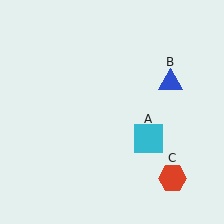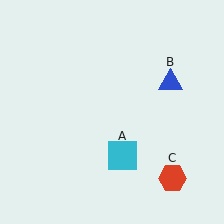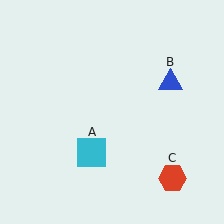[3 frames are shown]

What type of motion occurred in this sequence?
The cyan square (object A) rotated clockwise around the center of the scene.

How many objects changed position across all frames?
1 object changed position: cyan square (object A).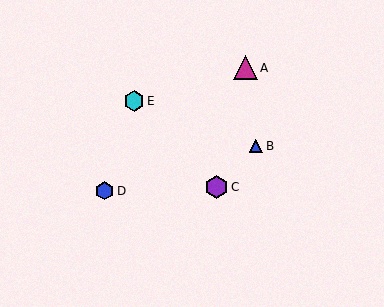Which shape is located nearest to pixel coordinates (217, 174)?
The purple hexagon (labeled C) at (216, 187) is nearest to that location.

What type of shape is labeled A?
Shape A is a magenta triangle.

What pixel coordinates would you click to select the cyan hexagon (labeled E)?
Click at (134, 101) to select the cyan hexagon E.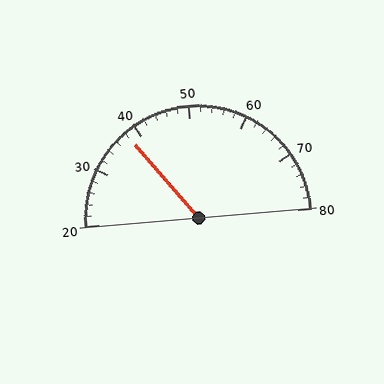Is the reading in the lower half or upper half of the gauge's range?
The reading is in the lower half of the range (20 to 80).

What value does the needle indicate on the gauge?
The needle indicates approximately 38.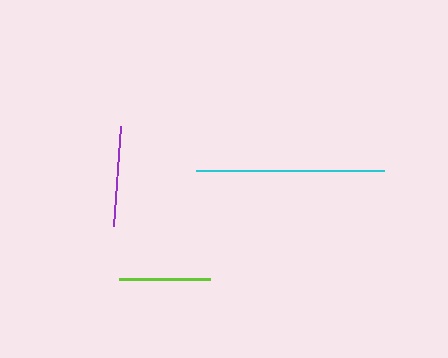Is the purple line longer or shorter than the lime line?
The purple line is longer than the lime line.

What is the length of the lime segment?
The lime segment is approximately 91 pixels long.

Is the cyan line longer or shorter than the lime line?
The cyan line is longer than the lime line.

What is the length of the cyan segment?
The cyan segment is approximately 189 pixels long.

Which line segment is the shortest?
The lime line is the shortest at approximately 91 pixels.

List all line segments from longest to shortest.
From longest to shortest: cyan, purple, lime.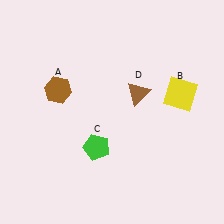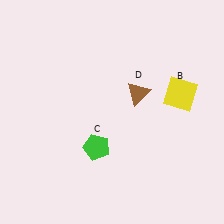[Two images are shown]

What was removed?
The brown hexagon (A) was removed in Image 2.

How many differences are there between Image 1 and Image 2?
There is 1 difference between the two images.